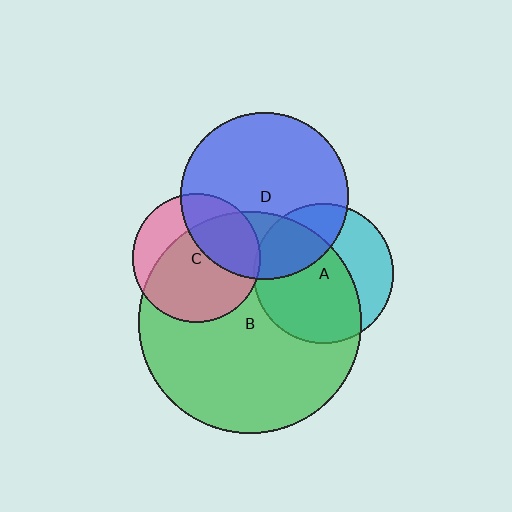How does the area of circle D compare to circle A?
Approximately 1.4 times.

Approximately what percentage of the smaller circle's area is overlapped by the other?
Approximately 5%.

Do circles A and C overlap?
Yes.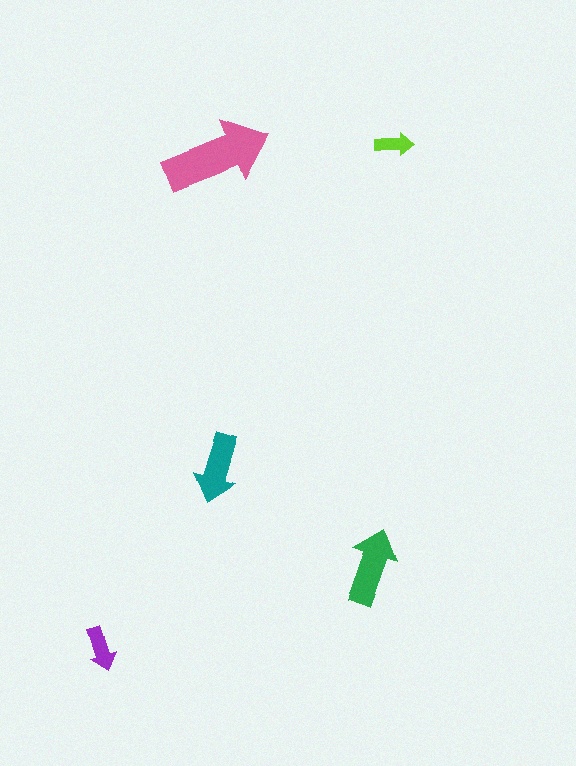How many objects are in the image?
There are 5 objects in the image.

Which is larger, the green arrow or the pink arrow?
The pink one.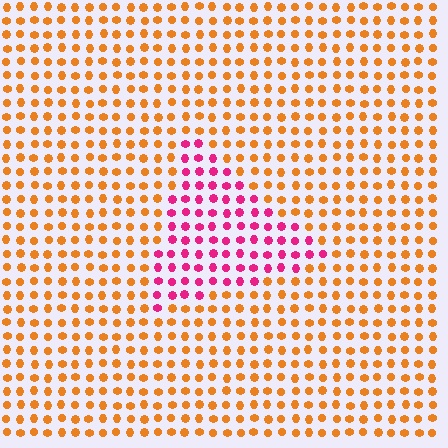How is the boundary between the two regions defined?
The boundary is defined purely by a slight shift in hue (about 60 degrees). Spacing, size, and orientation are identical on both sides.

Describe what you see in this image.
The image is filled with small orange elements in a uniform arrangement. A triangle-shaped region is visible where the elements are tinted to a slightly different hue, forming a subtle color boundary.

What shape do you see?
I see a triangle.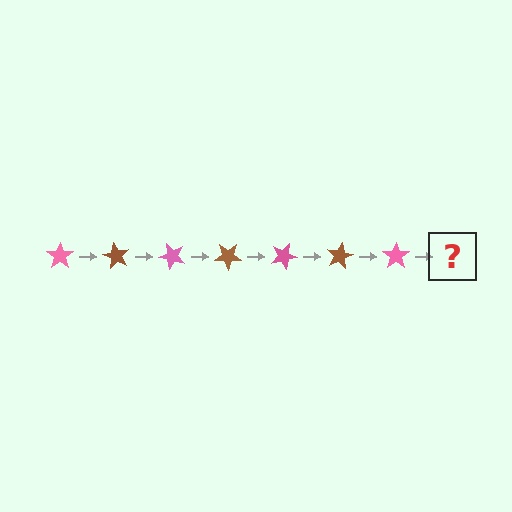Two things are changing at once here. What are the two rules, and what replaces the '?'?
The two rules are that it rotates 60 degrees each step and the color cycles through pink and brown. The '?' should be a brown star, rotated 420 degrees from the start.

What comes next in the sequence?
The next element should be a brown star, rotated 420 degrees from the start.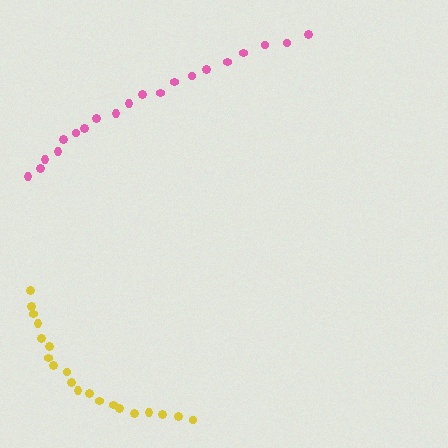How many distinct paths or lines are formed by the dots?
There are 2 distinct paths.